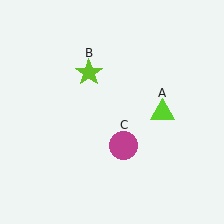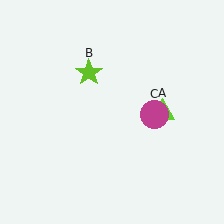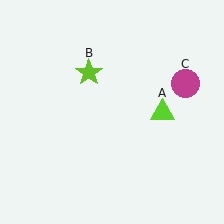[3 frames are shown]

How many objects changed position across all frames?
1 object changed position: magenta circle (object C).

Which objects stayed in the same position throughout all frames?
Lime triangle (object A) and lime star (object B) remained stationary.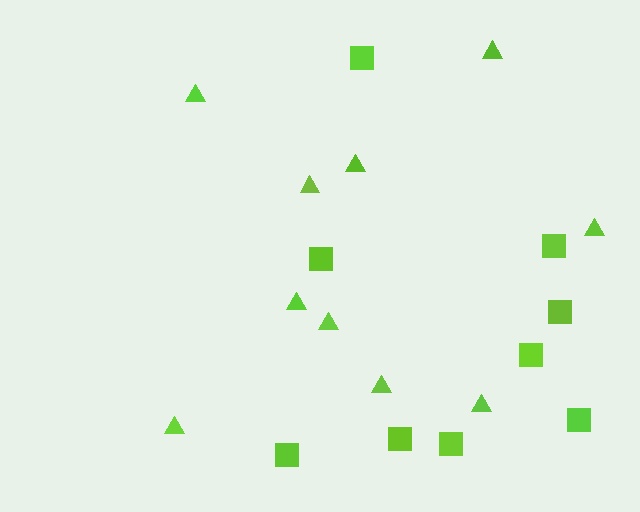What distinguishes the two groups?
There are 2 groups: one group of squares (9) and one group of triangles (10).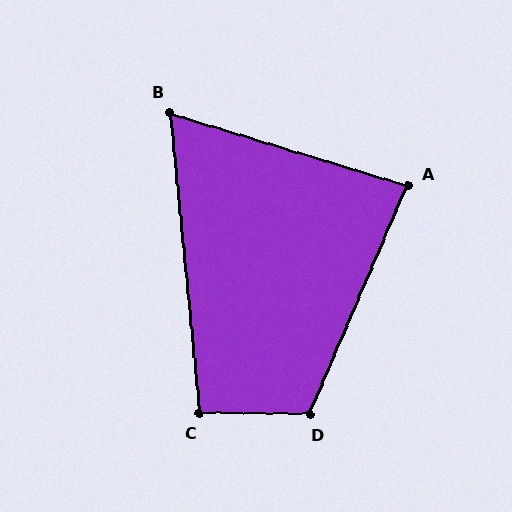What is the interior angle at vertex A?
Approximately 84 degrees (acute).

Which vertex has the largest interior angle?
D, at approximately 112 degrees.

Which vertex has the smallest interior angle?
B, at approximately 68 degrees.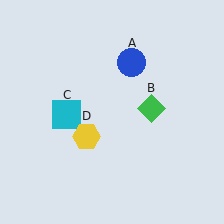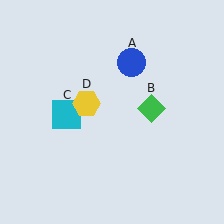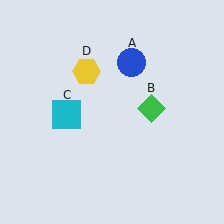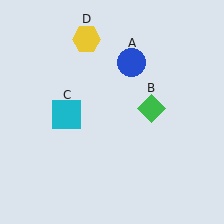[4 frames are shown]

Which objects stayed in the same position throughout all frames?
Blue circle (object A) and green diamond (object B) and cyan square (object C) remained stationary.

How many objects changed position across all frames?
1 object changed position: yellow hexagon (object D).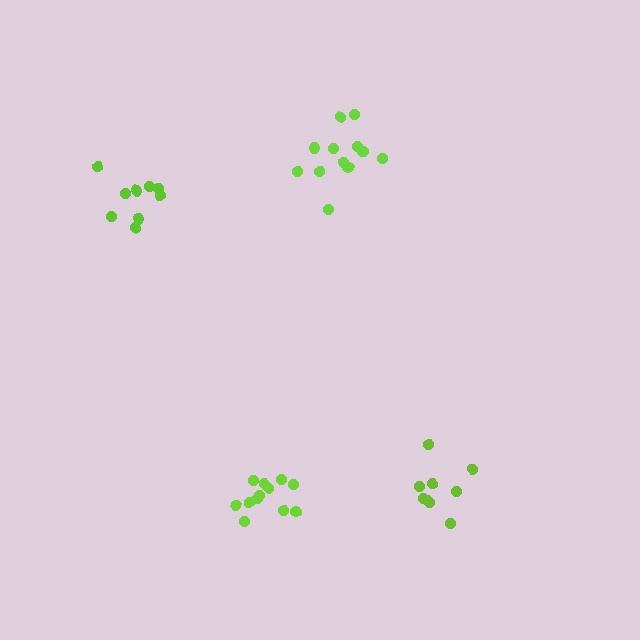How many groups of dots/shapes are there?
There are 4 groups.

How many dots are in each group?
Group 1: 9 dots, Group 2: 12 dots, Group 3: 9 dots, Group 4: 13 dots (43 total).